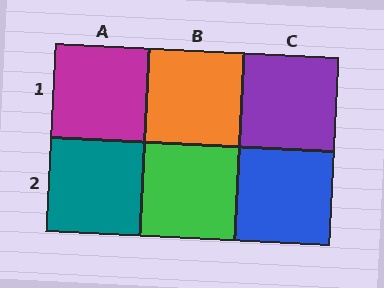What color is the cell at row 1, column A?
Magenta.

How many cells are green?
1 cell is green.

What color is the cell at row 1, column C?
Purple.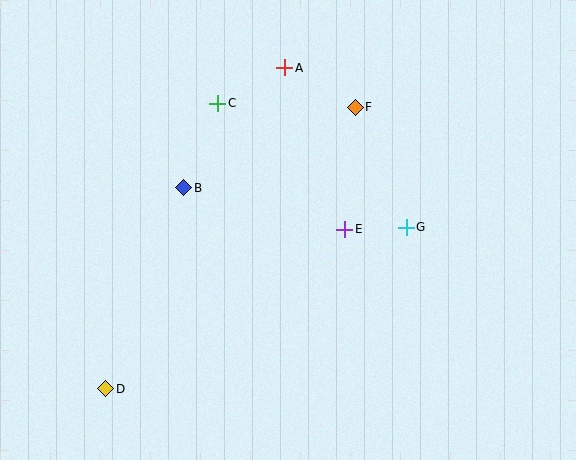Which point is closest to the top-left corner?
Point C is closest to the top-left corner.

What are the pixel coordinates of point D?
Point D is at (106, 389).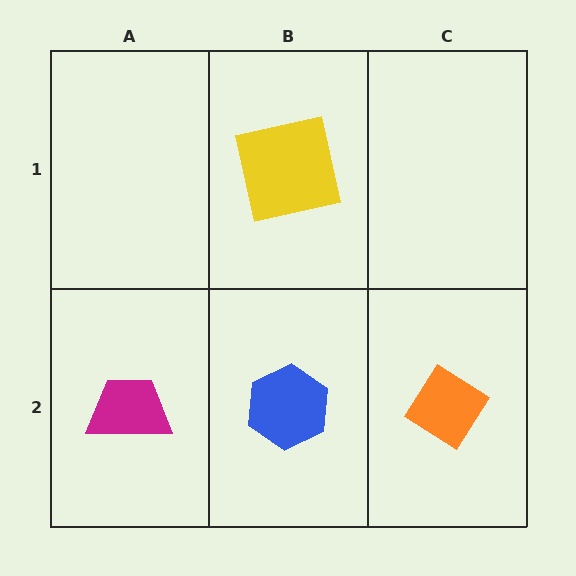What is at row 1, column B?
A yellow square.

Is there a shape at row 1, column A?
No, that cell is empty.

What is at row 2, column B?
A blue hexagon.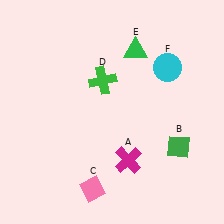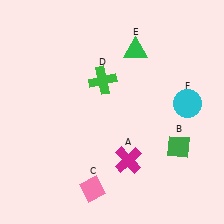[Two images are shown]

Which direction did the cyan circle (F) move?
The cyan circle (F) moved down.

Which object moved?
The cyan circle (F) moved down.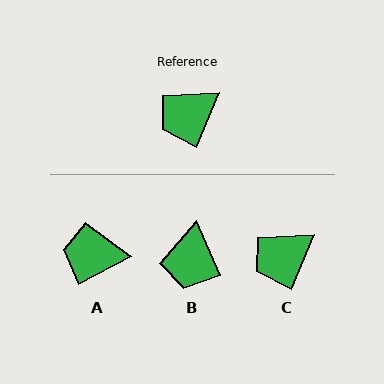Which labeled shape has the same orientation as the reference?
C.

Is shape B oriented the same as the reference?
No, it is off by about 46 degrees.